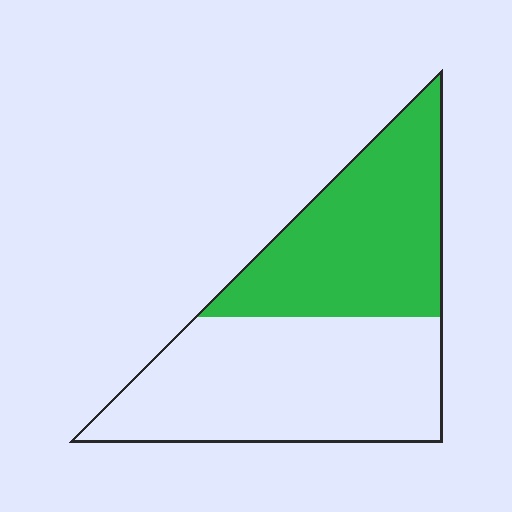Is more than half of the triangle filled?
No.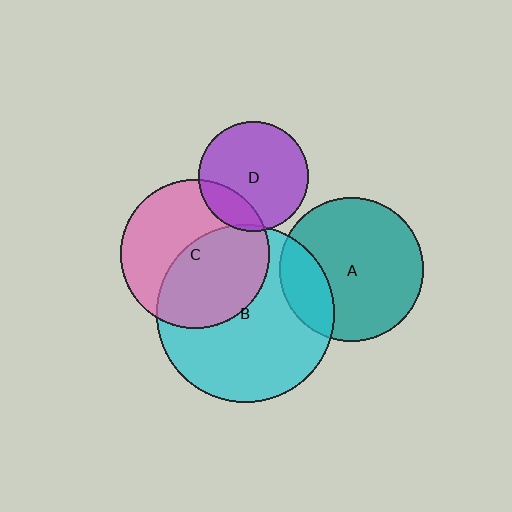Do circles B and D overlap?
Yes.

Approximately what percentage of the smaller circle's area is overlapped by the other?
Approximately 5%.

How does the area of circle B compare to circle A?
Approximately 1.5 times.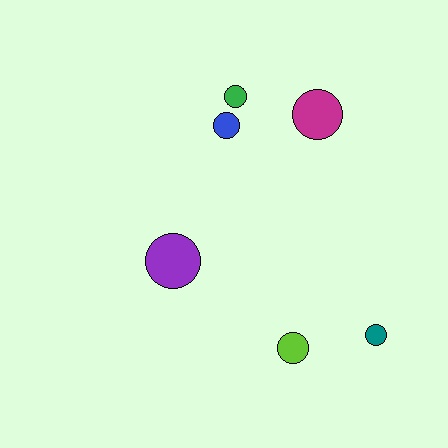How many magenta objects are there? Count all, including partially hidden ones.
There is 1 magenta object.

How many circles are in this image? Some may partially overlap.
There are 6 circles.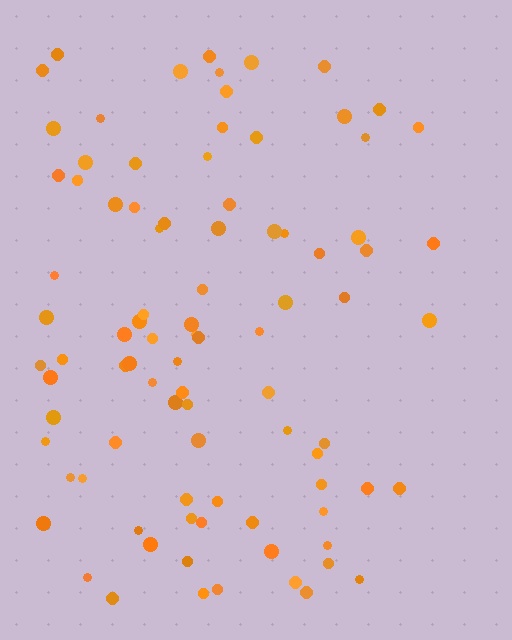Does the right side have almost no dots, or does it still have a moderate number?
Still a moderate number, just noticeably fewer than the left.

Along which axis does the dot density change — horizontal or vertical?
Horizontal.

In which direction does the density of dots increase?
From right to left, with the left side densest.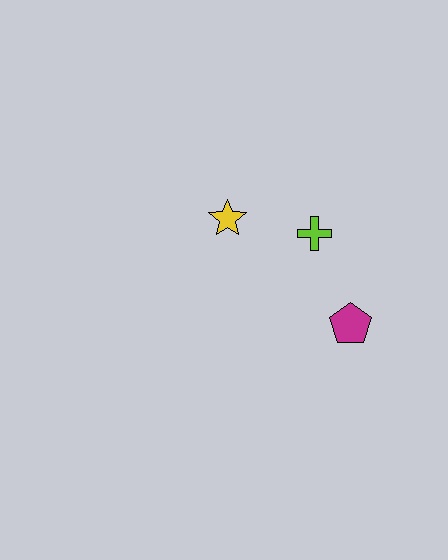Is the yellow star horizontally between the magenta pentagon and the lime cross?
No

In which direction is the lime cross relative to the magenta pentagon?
The lime cross is above the magenta pentagon.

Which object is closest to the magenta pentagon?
The lime cross is closest to the magenta pentagon.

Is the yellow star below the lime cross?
No